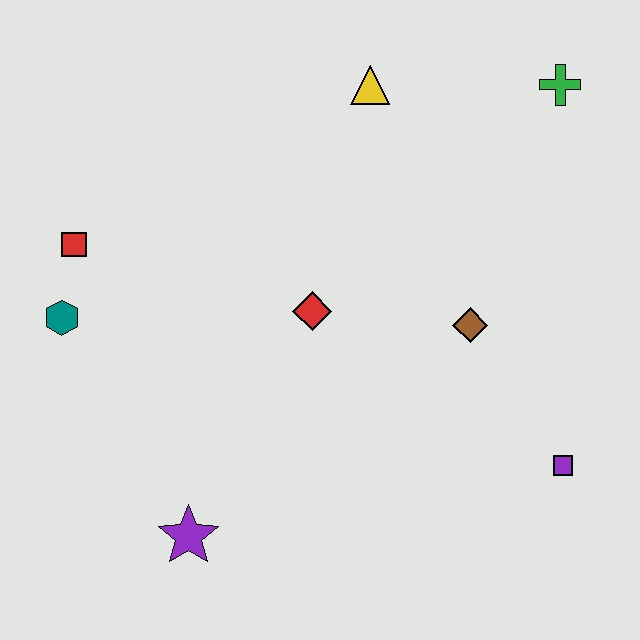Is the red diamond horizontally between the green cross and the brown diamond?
No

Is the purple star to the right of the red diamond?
No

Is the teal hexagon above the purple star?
Yes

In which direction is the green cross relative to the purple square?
The green cross is above the purple square.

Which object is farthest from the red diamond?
The green cross is farthest from the red diamond.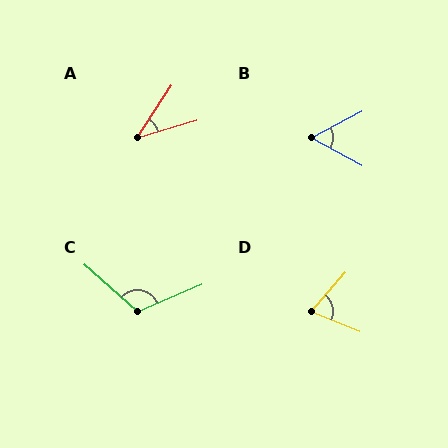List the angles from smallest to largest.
A (40°), B (56°), D (71°), C (115°).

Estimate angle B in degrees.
Approximately 56 degrees.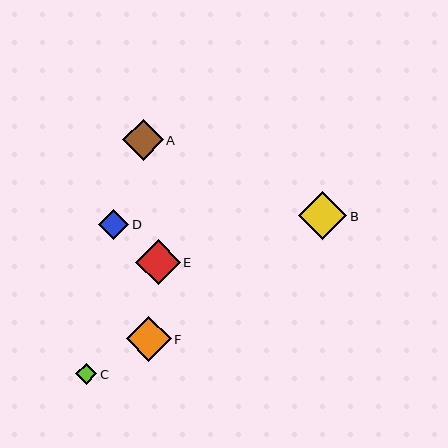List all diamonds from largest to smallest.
From largest to smallest: B, F, E, A, D, C.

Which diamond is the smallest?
Diamond C is the smallest with a size of approximately 21 pixels.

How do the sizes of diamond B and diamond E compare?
Diamond B and diamond E are approximately the same size.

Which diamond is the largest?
Diamond B is the largest with a size of approximately 48 pixels.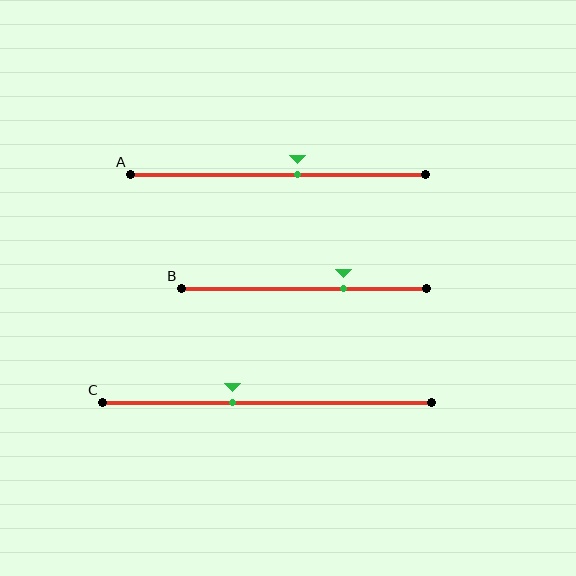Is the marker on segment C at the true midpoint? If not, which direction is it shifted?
No, the marker on segment C is shifted to the left by about 11% of the segment length.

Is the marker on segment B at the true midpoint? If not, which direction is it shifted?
No, the marker on segment B is shifted to the right by about 16% of the segment length.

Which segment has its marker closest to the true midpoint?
Segment A has its marker closest to the true midpoint.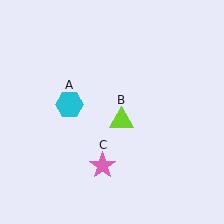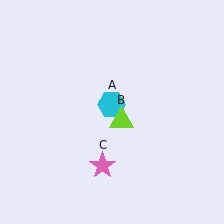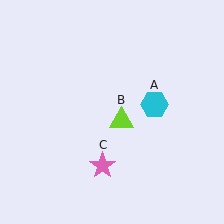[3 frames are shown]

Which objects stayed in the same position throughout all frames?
Lime triangle (object B) and pink star (object C) remained stationary.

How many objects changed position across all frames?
1 object changed position: cyan hexagon (object A).